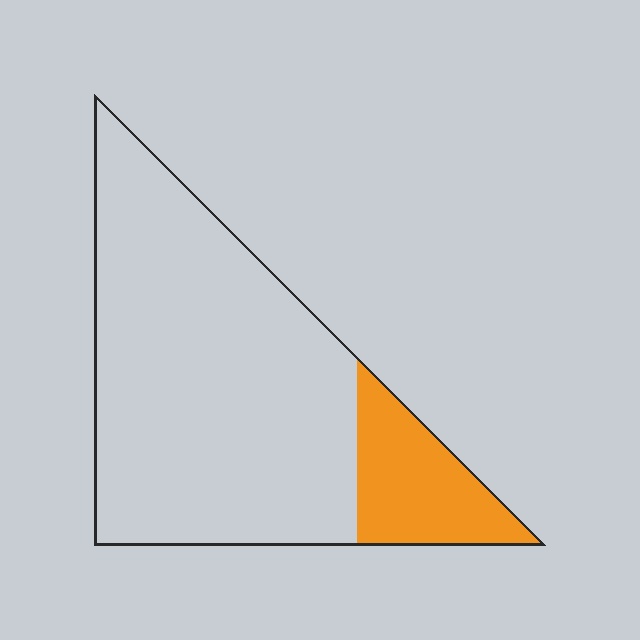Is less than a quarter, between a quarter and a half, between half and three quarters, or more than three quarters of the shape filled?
Less than a quarter.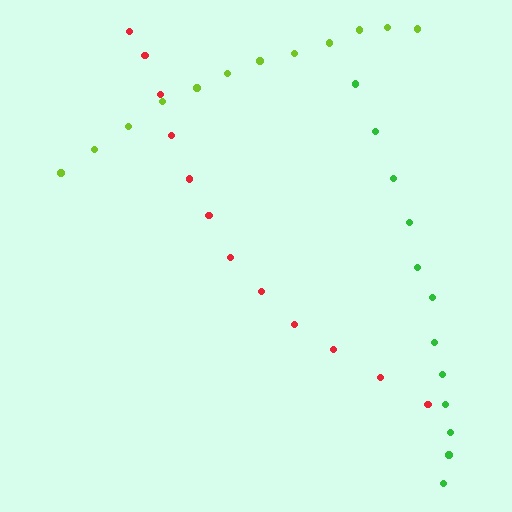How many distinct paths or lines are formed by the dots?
There are 3 distinct paths.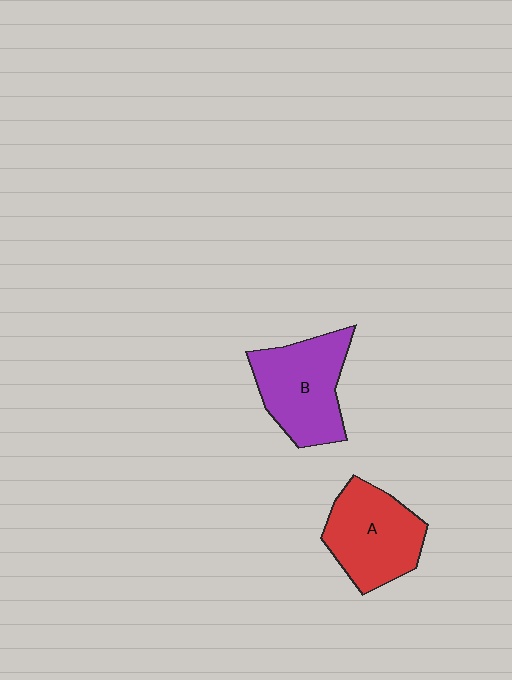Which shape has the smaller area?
Shape A (red).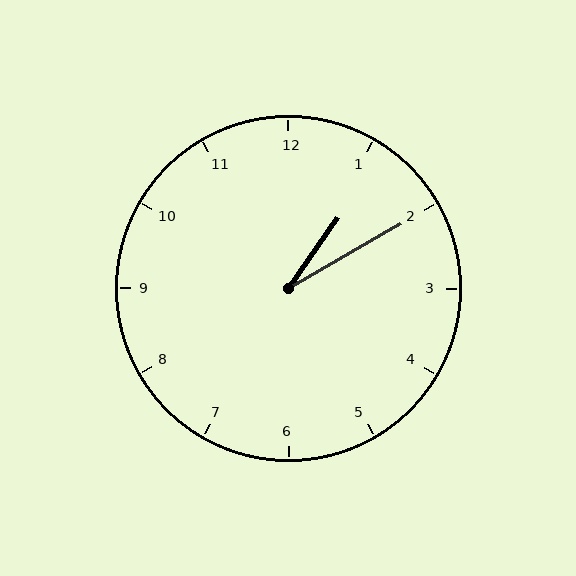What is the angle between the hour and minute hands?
Approximately 25 degrees.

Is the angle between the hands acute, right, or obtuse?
It is acute.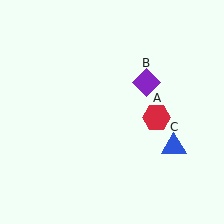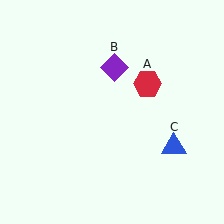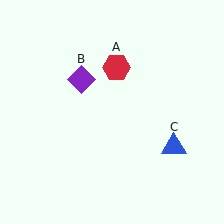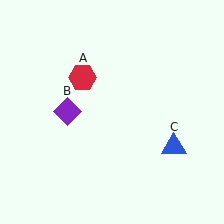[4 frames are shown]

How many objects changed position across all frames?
2 objects changed position: red hexagon (object A), purple diamond (object B).